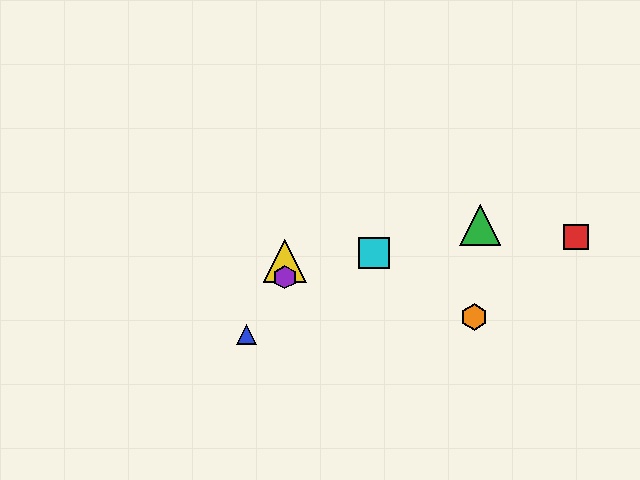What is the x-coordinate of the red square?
The red square is at x≈576.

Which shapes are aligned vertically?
The yellow triangle, the purple hexagon are aligned vertically.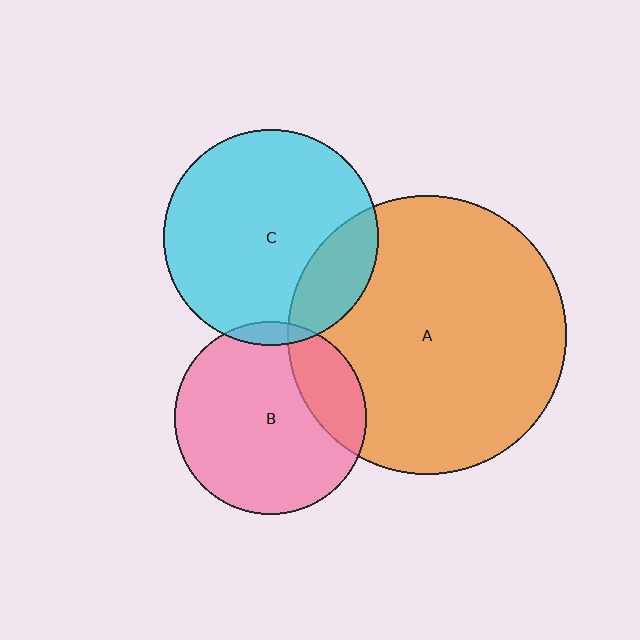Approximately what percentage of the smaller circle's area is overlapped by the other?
Approximately 20%.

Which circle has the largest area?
Circle A (orange).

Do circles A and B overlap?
Yes.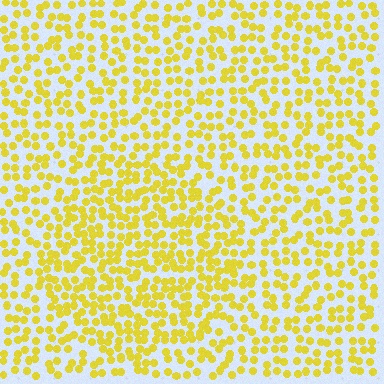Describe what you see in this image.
The image contains small yellow elements arranged at two different densities. A circle-shaped region is visible where the elements are more densely packed than the surrounding area.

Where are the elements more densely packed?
The elements are more densely packed inside the circle boundary.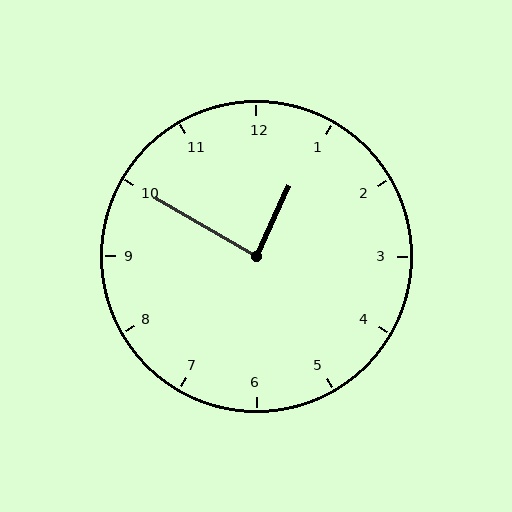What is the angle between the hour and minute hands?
Approximately 85 degrees.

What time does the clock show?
12:50.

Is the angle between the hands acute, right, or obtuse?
It is right.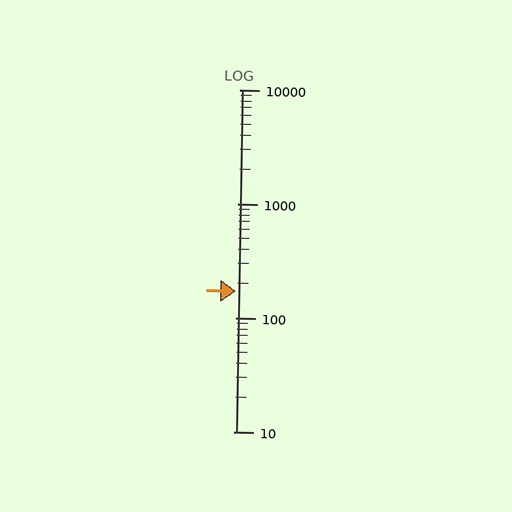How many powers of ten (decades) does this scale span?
The scale spans 3 decades, from 10 to 10000.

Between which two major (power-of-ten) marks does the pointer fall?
The pointer is between 100 and 1000.